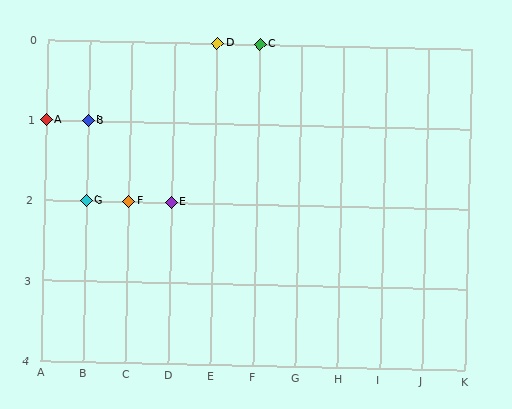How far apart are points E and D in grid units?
Points E and D are 1 column and 2 rows apart (about 2.2 grid units diagonally).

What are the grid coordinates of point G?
Point G is at grid coordinates (B, 2).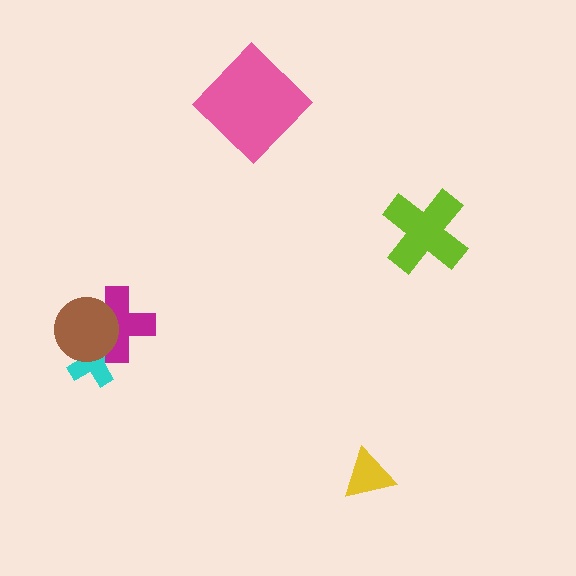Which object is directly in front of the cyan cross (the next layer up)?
The magenta cross is directly in front of the cyan cross.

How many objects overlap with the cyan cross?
2 objects overlap with the cyan cross.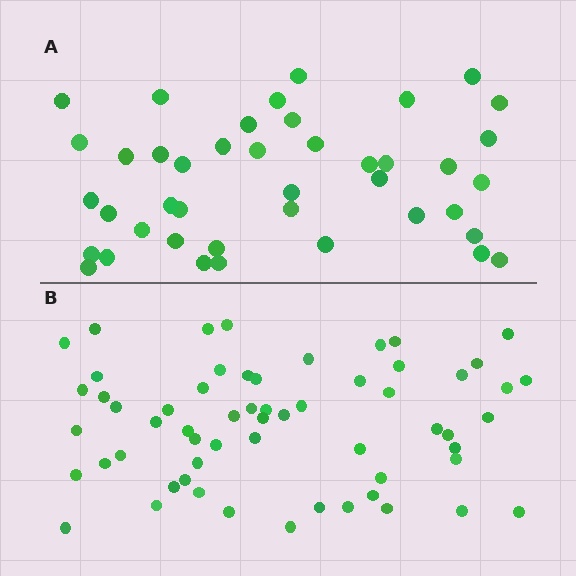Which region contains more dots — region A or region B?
Region B (the bottom region) has more dots.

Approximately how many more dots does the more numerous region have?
Region B has approximately 20 more dots than region A.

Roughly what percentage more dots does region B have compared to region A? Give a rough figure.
About 45% more.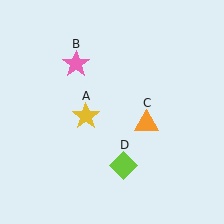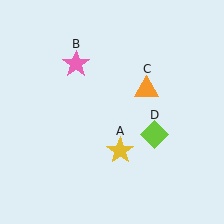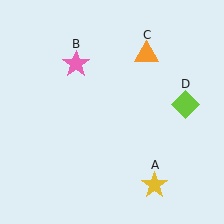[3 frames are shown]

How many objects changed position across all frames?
3 objects changed position: yellow star (object A), orange triangle (object C), lime diamond (object D).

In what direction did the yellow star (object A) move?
The yellow star (object A) moved down and to the right.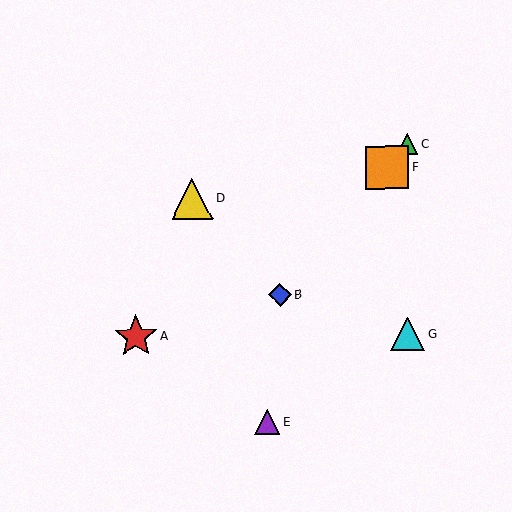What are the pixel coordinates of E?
Object E is at (267, 422).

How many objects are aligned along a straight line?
3 objects (B, C, F) are aligned along a straight line.